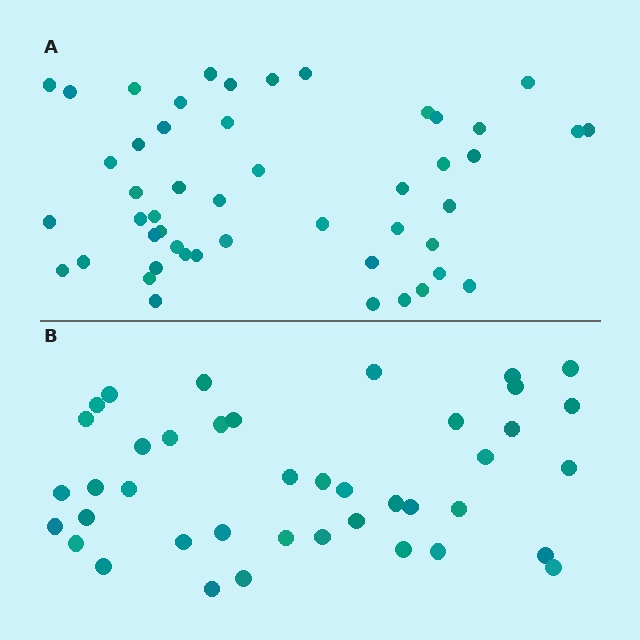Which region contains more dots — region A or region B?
Region A (the top region) has more dots.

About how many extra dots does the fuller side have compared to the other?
Region A has roughly 8 or so more dots than region B.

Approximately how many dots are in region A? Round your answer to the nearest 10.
About 50 dots. (The exact count is 49, which rounds to 50.)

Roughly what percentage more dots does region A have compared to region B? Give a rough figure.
About 20% more.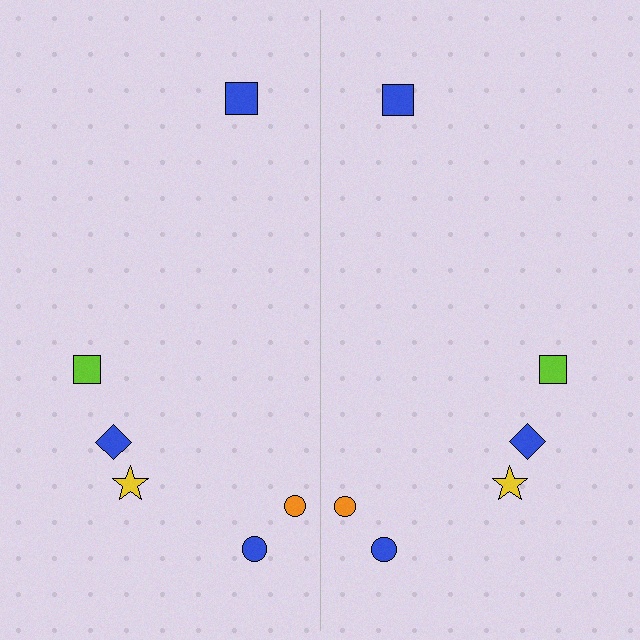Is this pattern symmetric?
Yes, this pattern has bilateral (reflection) symmetry.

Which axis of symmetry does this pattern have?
The pattern has a vertical axis of symmetry running through the center of the image.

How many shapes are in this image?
There are 12 shapes in this image.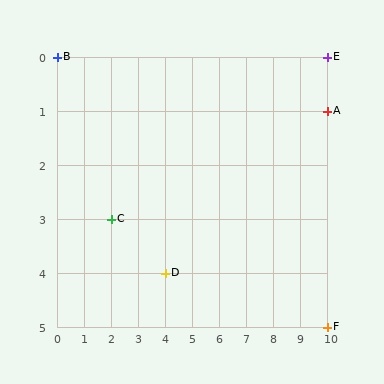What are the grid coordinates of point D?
Point D is at grid coordinates (4, 4).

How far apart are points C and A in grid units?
Points C and A are 8 columns and 2 rows apart (about 8.2 grid units diagonally).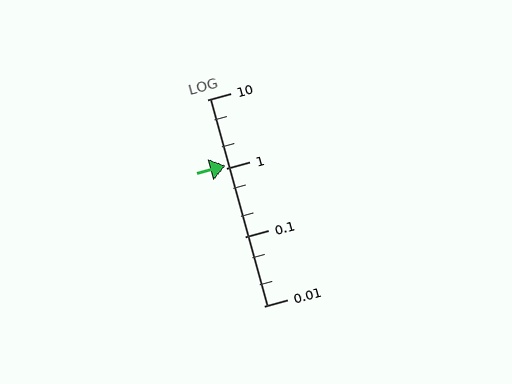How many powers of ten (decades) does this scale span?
The scale spans 3 decades, from 0.01 to 10.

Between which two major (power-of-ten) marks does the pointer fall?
The pointer is between 1 and 10.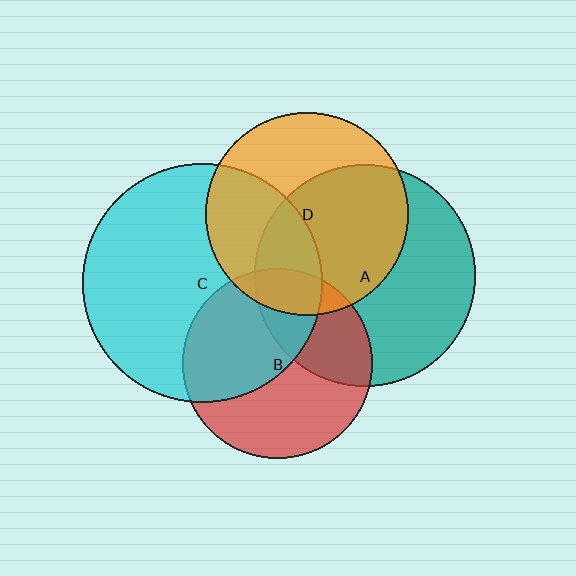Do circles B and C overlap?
Yes.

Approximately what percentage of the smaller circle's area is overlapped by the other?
Approximately 45%.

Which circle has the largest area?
Circle C (cyan).